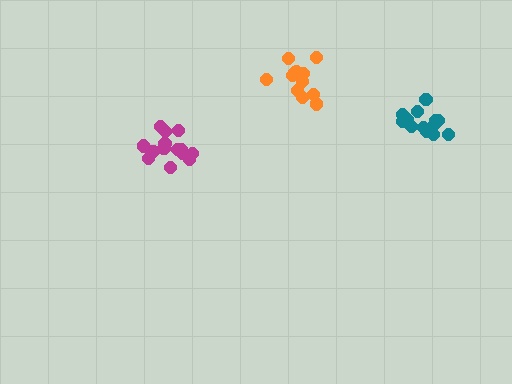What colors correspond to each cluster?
The clusters are colored: teal, magenta, orange.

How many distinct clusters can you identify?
There are 3 distinct clusters.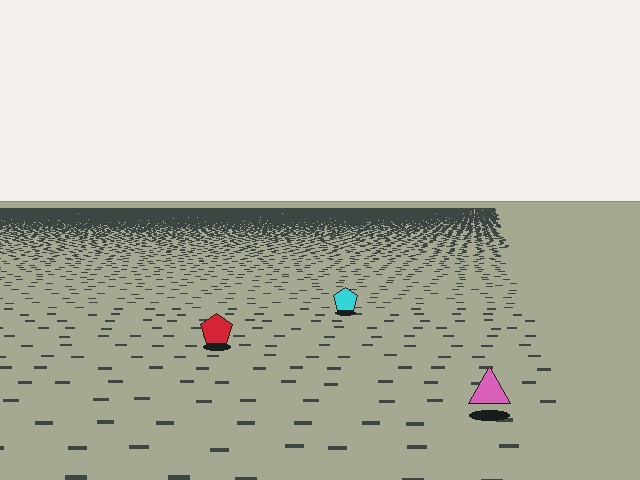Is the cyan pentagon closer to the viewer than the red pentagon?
No. The red pentagon is closer — you can tell from the texture gradient: the ground texture is coarser near it.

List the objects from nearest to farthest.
From nearest to farthest: the pink triangle, the red pentagon, the cyan pentagon.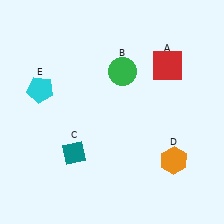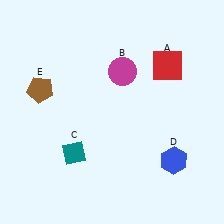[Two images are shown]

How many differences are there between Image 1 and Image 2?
There are 3 differences between the two images.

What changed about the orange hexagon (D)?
In Image 1, D is orange. In Image 2, it changed to blue.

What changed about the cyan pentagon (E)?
In Image 1, E is cyan. In Image 2, it changed to brown.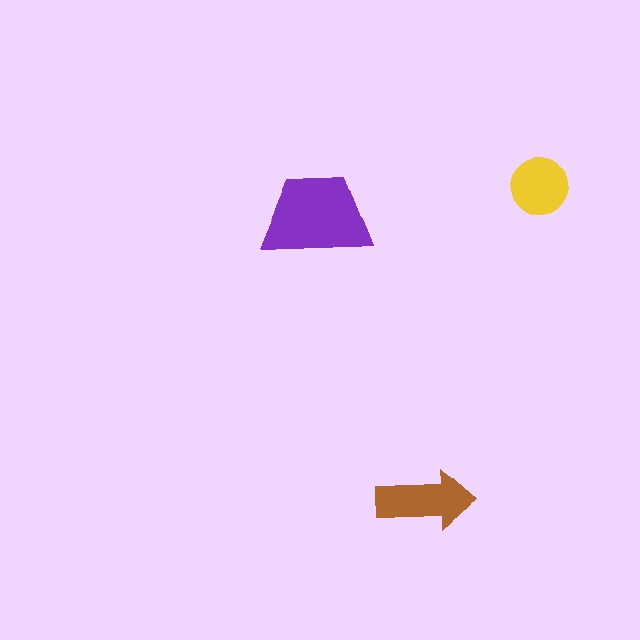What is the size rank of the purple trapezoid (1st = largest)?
1st.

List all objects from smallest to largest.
The yellow circle, the brown arrow, the purple trapezoid.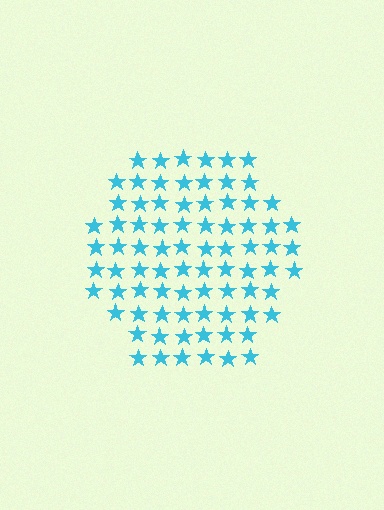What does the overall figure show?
The overall figure shows a hexagon.